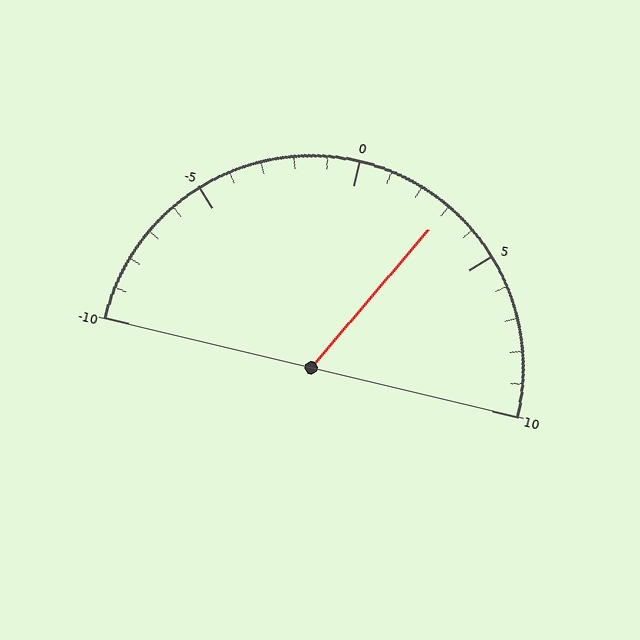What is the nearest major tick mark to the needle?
The nearest major tick mark is 5.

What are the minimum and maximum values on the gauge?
The gauge ranges from -10 to 10.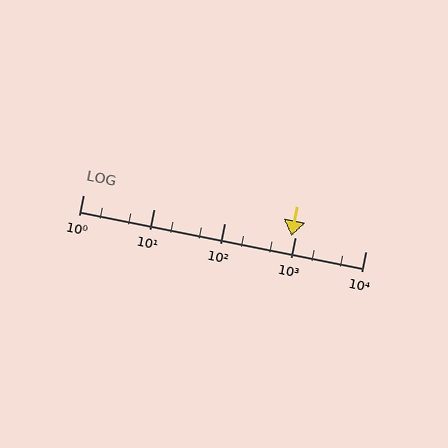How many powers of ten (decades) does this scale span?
The scale spans 4 decades, from 1 to 10000.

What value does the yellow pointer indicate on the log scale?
The pointer indicates approximately 890.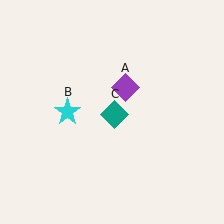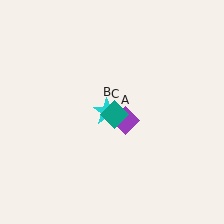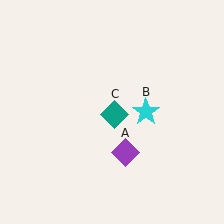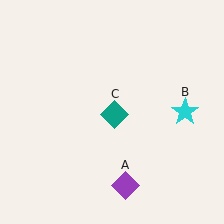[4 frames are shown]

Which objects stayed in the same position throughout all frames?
Teal diamond (object C) remained stationary.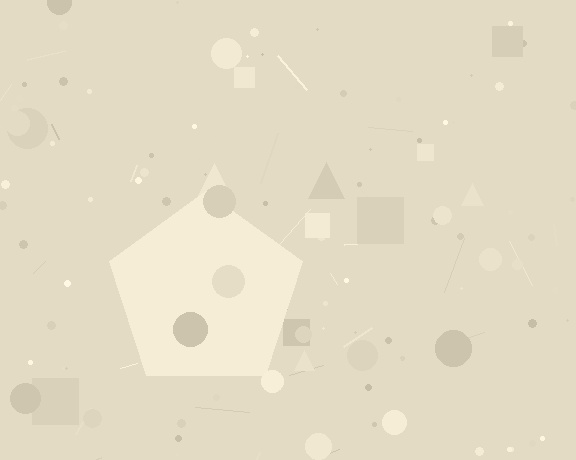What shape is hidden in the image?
A pentagon is hidden in the image.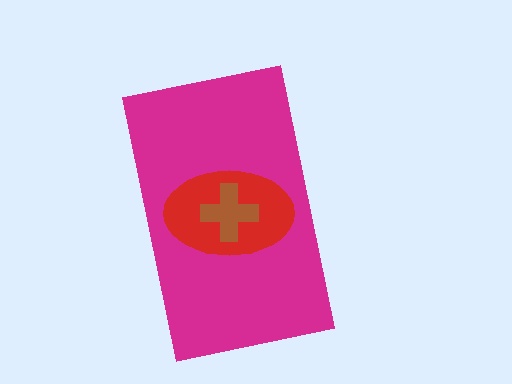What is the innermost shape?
The brown cross.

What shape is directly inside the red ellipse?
The brown cross.